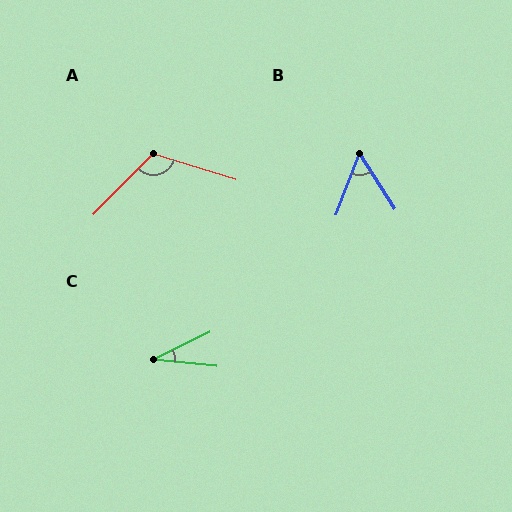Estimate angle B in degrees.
Approximately 53 degrees.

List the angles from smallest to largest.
C (32°), B (53°), A (118°).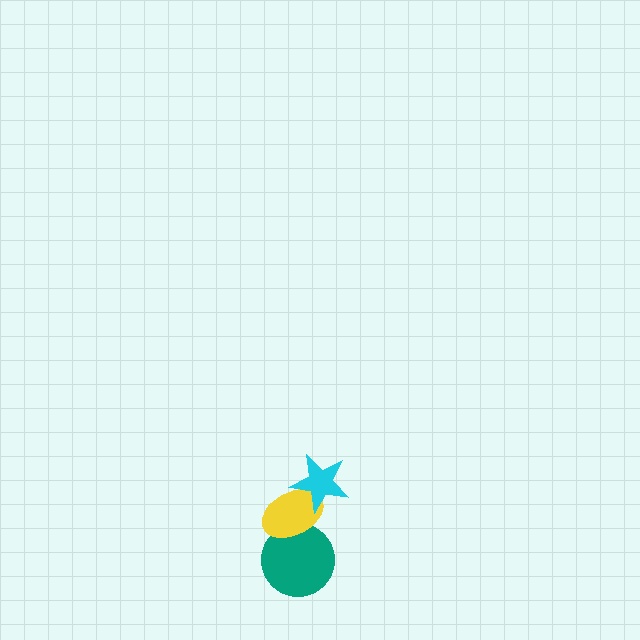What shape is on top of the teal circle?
The yellow ellipse is on top of the teal circle.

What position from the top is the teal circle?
The teal circle is 3rd from the top.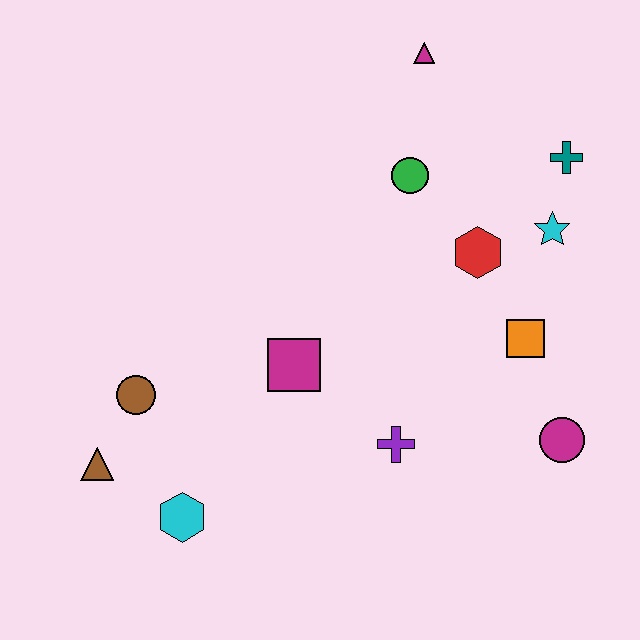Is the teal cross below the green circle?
No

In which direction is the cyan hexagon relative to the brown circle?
The cyan hexagon is below the brown circle.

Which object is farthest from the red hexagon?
The brown triangle is farthest from the red hexagon.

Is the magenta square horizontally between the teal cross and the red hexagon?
No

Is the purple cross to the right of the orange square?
No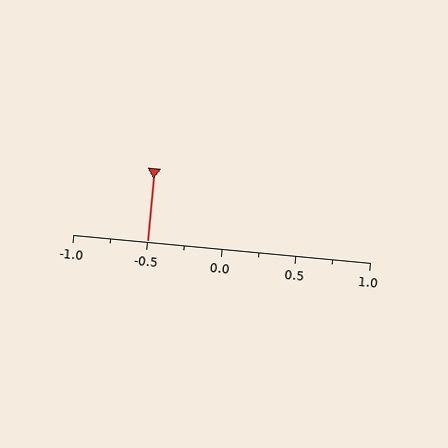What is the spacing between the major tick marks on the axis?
The major ticks are spaced 0.5 apart.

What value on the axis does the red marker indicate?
The marker indicates approximately -0.5.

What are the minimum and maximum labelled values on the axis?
The axis runs from -1.0 to 1.0.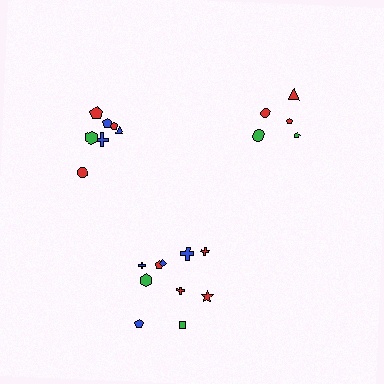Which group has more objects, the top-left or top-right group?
The top-left group.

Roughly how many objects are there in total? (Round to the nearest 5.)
Roughly 20 objects in total.